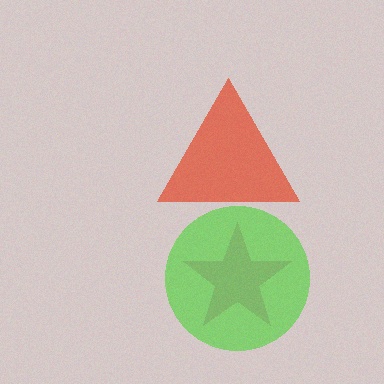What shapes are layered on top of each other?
The layered shapes are: a red triangle, a magenta star, a lime circle.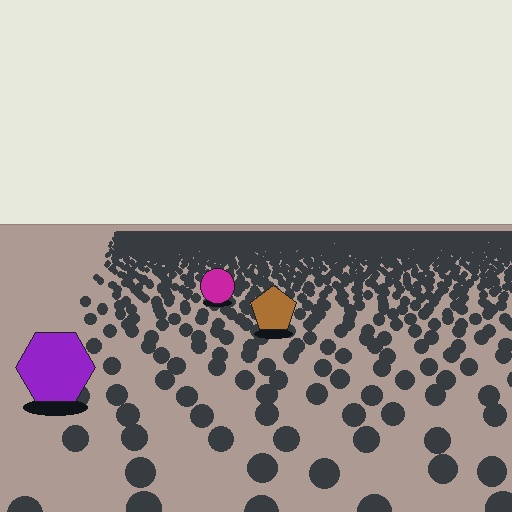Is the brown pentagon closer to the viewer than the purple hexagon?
No. The purple hexagon is closer — you can tell from the texture gradient: the ground texture is coarser near it.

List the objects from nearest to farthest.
From nearest to farthest: the purple hexagon, the brown pentagon, the magenta circle.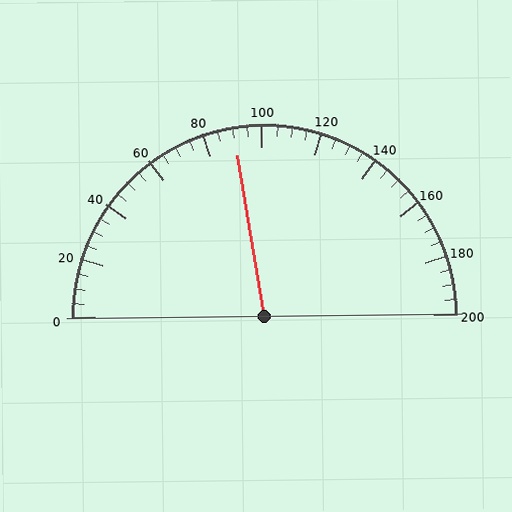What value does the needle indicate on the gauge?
The needle indicates approximately 90.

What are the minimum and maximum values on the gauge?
The gauge ranges from 0 to 200.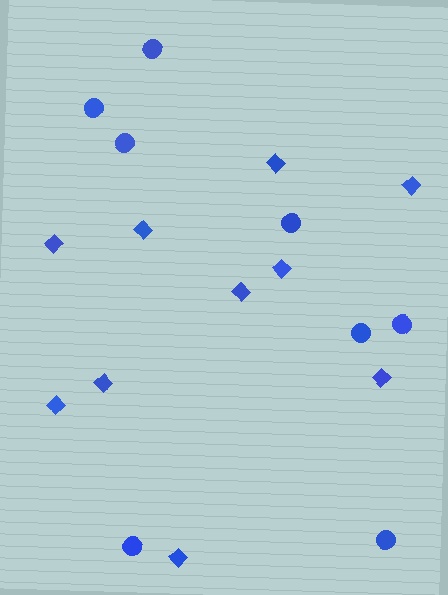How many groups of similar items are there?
There are 2 groups: one group of diamonds (10) and one group of circles (8).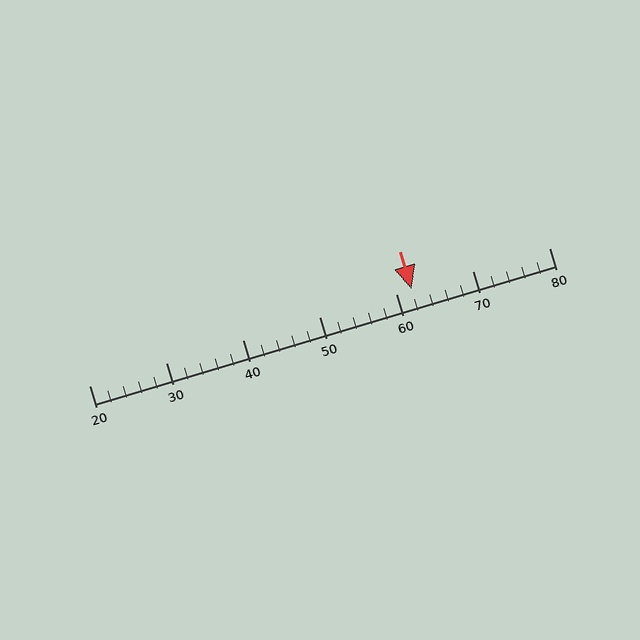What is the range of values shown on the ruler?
The ruler shows values from 20 to 80.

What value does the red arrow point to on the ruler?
The red arrow points to approximately 62.